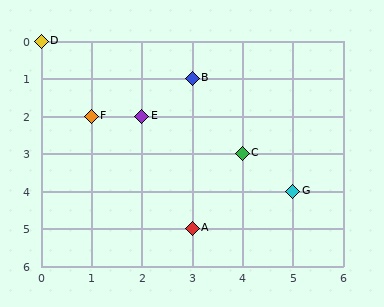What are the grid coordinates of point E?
Point E is at grid coordinates (2, 2).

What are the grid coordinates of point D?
Point D is at grid coordinates (0, 0).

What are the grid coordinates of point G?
Point G is at grid coordinates (5, 4).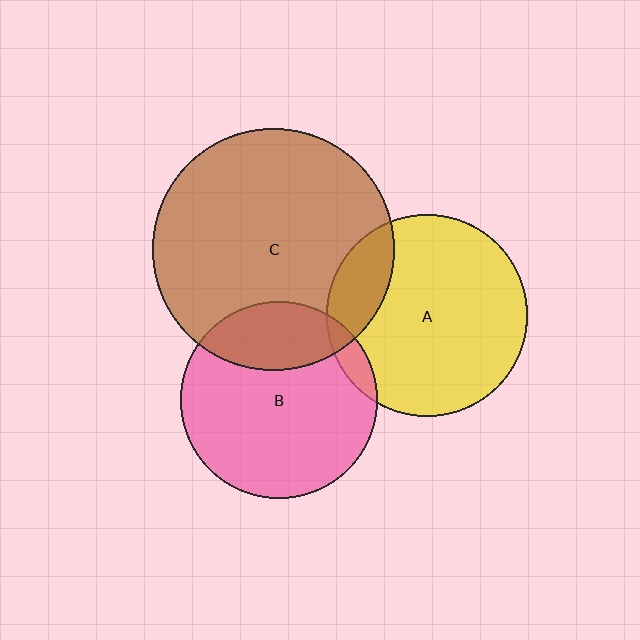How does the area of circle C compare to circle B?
Approximately 1.5 times.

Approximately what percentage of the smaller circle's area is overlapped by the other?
Approximately 25%.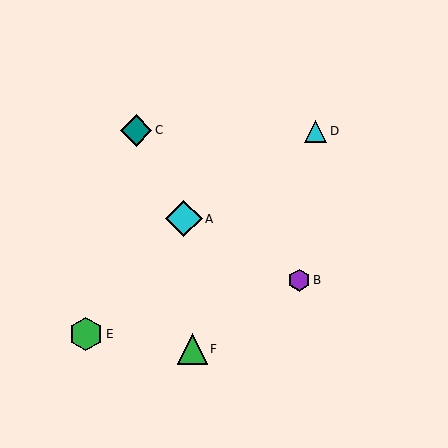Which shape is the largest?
The cyan diamond (labeled A) is the largest.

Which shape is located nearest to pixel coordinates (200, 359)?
The green triangle (labeled F) at (192, 349) is nearest to that location.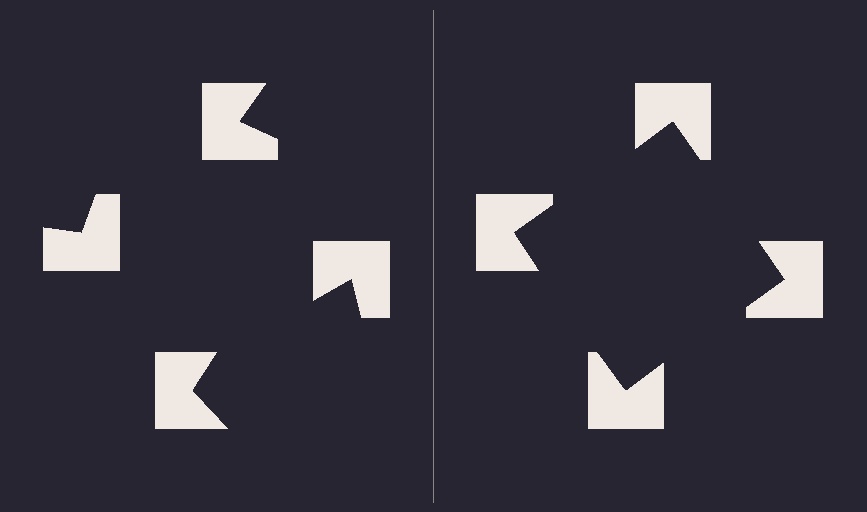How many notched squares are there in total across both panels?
8 — 4 on each side.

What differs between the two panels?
The notched squares are positioned identically on both sides; only the wedge orientations differ. On the right they align to a square; on the left they are misaligned.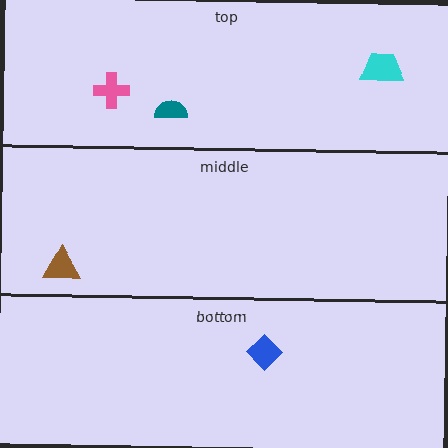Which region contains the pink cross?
The top region.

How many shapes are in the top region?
3.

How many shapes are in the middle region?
1.